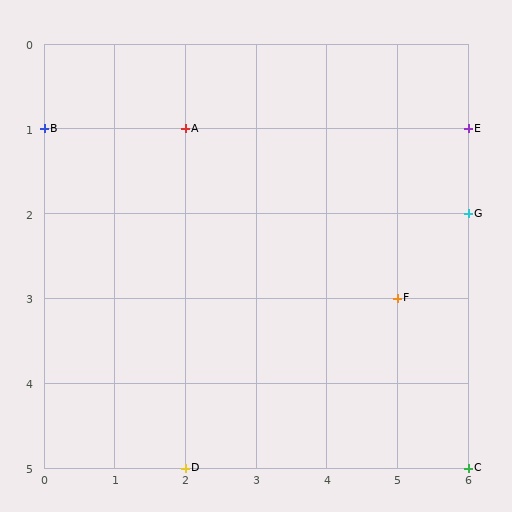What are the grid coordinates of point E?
Point E is at grid coordinates (6, 1).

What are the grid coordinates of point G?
Point G is at grid coordinates (6, 2).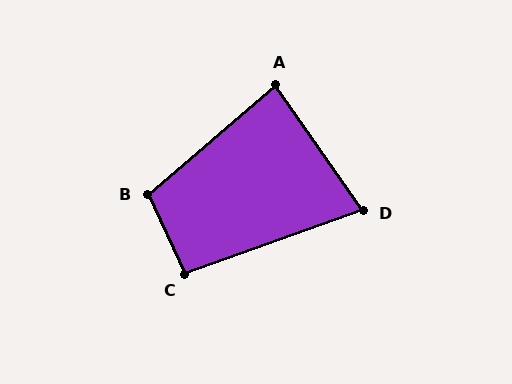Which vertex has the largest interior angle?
B, at approximately 105 degrees.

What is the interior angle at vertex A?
Approximately 84 degrees (acute).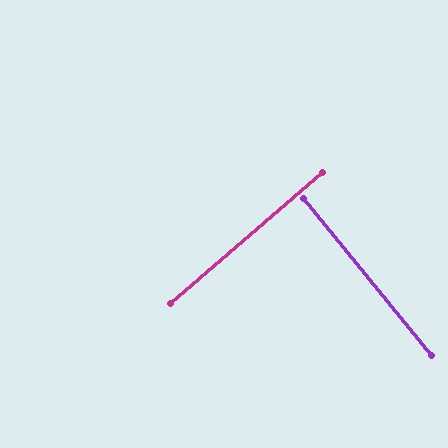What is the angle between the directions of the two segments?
Approximately 89 degrees.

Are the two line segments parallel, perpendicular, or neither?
Perpendicular — they meet at approximately 89°.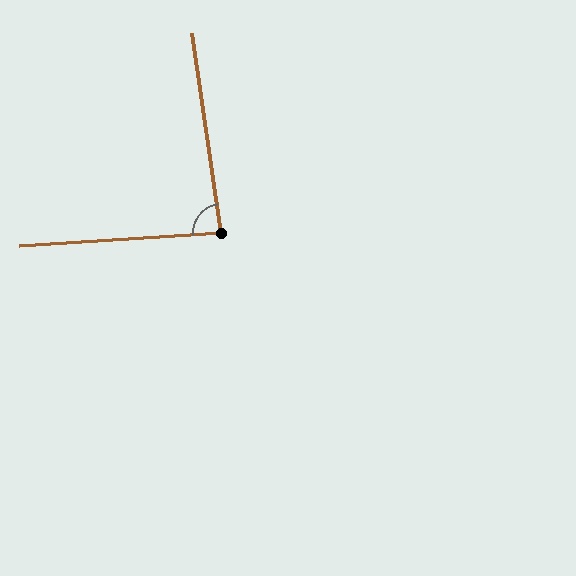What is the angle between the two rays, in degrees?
Approximately 85 degrees.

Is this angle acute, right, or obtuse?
It is approximately a right angle.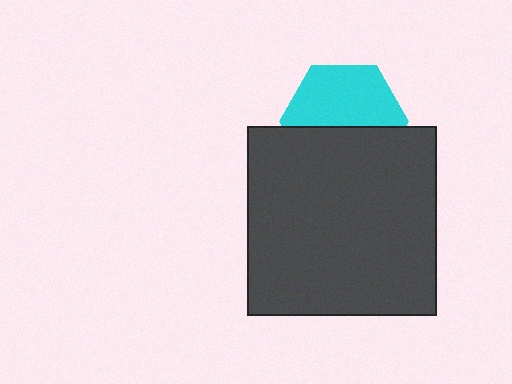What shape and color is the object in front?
The object in front is a dark gray square.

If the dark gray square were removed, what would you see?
You would see the complete cyan hexagon.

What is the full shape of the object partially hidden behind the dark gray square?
The partially hidden object is a cyan hexagon.